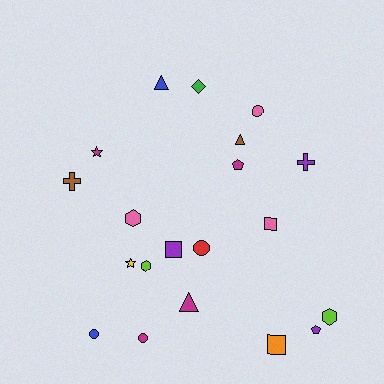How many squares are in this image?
There are 3 squares.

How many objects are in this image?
There are 20 objects.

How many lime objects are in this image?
There are 2 lime objects.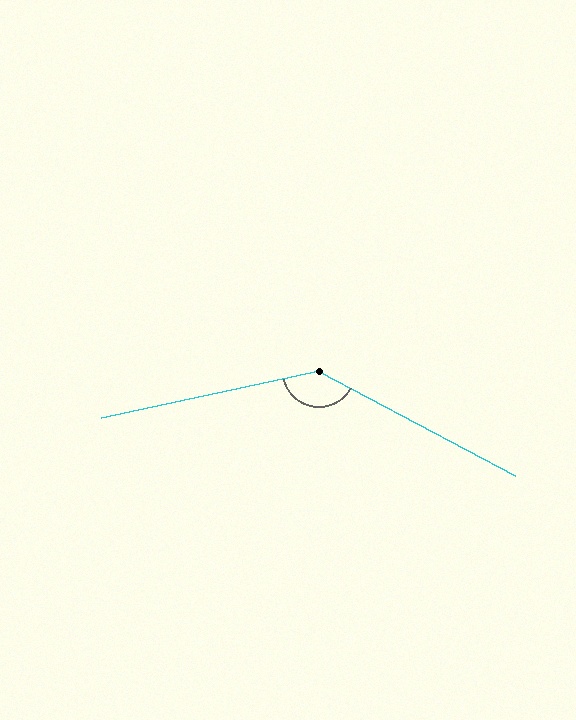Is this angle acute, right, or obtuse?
It is obtuse.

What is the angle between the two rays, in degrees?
Approximately 140 degrees.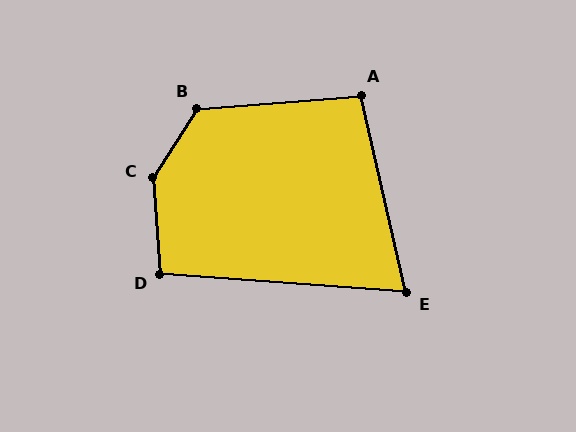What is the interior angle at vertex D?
Approximately 99 degrees (obtuse).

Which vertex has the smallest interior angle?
E, at approximately 73 degrees.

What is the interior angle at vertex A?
Approximately 98 degrees (obtuse).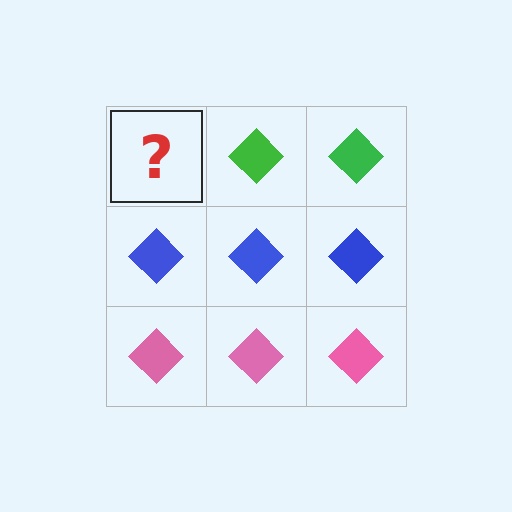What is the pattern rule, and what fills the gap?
The rule is that each row has a consistent color. The gap should be filled with a green diamond.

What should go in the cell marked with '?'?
The missing cell should contain a green diamond.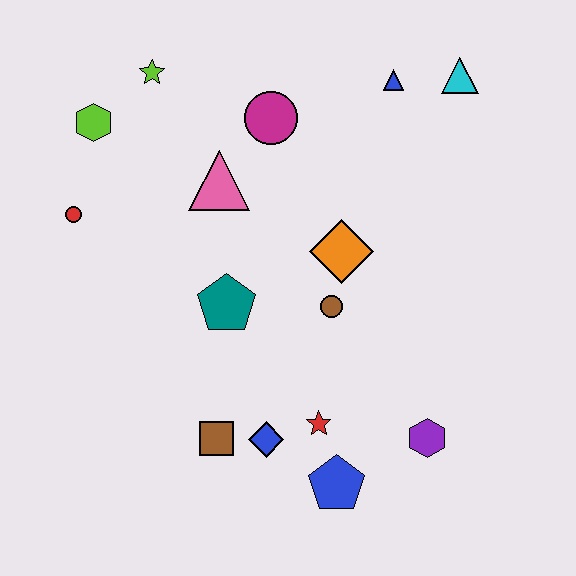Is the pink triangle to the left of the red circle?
No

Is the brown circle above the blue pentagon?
Yes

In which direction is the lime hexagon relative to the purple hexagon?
The lime hexagon is to the left of the purple hexagon.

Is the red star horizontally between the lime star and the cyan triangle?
Yes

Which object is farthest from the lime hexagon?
The purple hexagon is farthest from the lime hexagon.